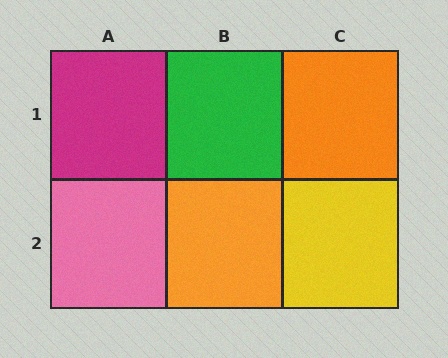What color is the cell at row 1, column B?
Green.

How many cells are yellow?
1 cell is yellow.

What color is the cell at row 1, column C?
Orange.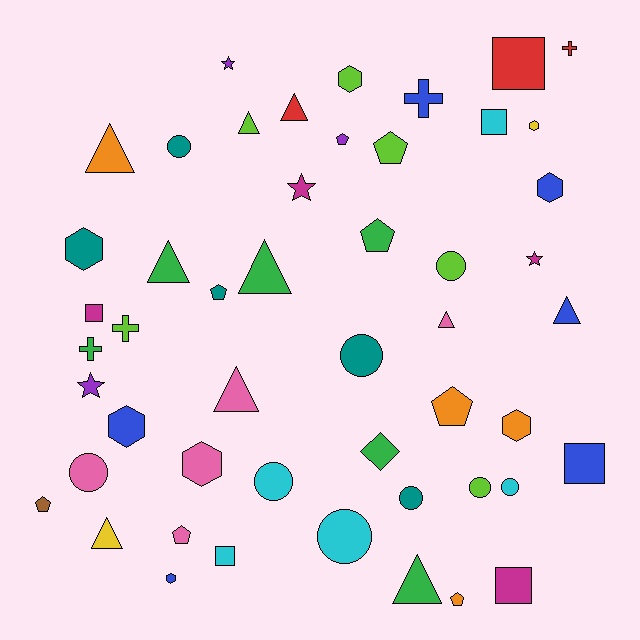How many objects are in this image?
There are 50 objects.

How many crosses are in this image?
There are 4 crosses.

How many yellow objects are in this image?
There are 2 yellow objects.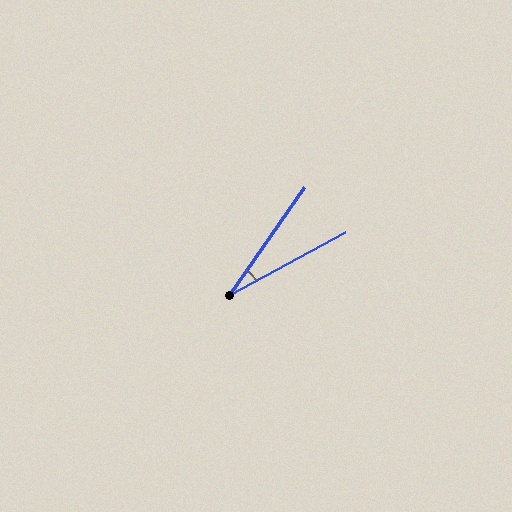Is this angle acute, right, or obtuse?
It is acute.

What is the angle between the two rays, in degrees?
Approximately 27 degrees.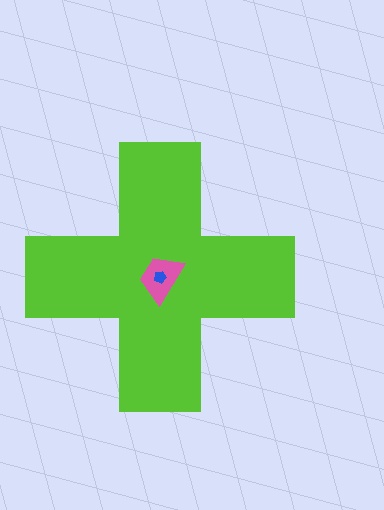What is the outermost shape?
The lime cross.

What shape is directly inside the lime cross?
The pink trapezoid.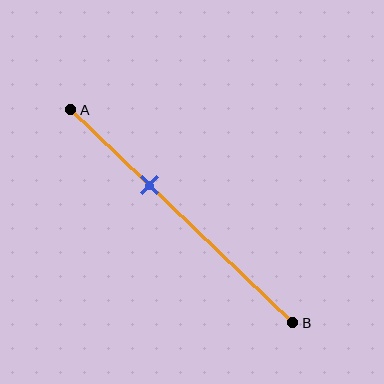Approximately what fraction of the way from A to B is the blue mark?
The blue mark is approximately 35% of the way from A to B.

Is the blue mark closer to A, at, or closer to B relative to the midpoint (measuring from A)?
The blue mark is closer to point A than the midpoint of segment AB.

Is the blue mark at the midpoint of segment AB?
No, the mark is at about 35% from A, not at the 50% midpoint.